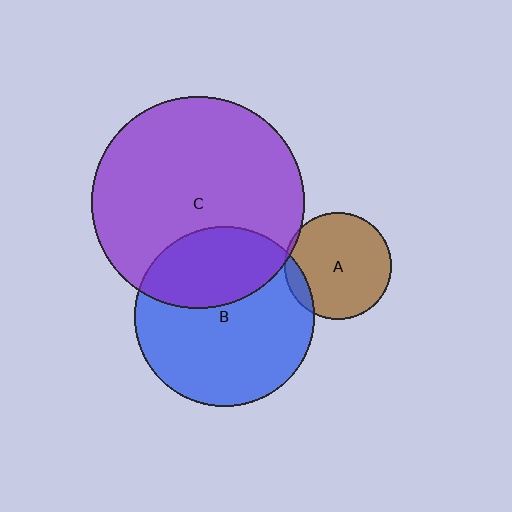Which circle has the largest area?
Circle C (purple).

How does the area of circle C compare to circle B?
Approximately 1.4 times.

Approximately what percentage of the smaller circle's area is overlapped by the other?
Approximately 10%.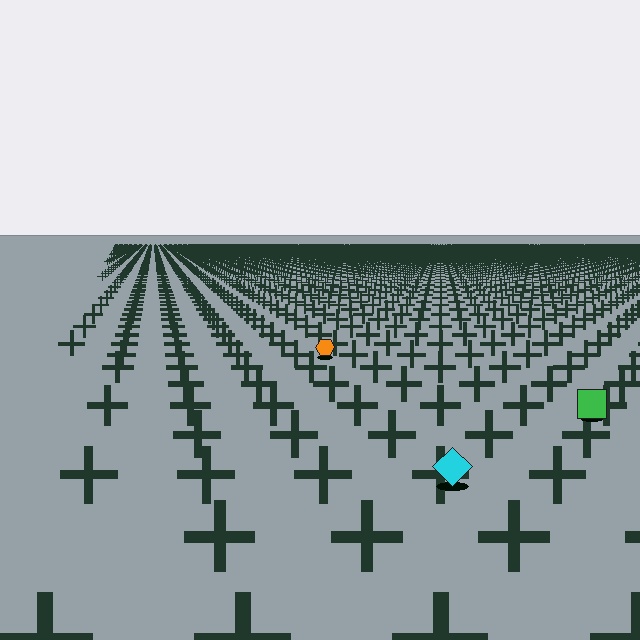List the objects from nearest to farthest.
From nearest to farthest: the cyan diamond, the green square, the orange hexagon.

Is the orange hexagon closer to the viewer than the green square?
No. The green square is closer — you can tell from the texture gradient: the ground texture is coarser near it.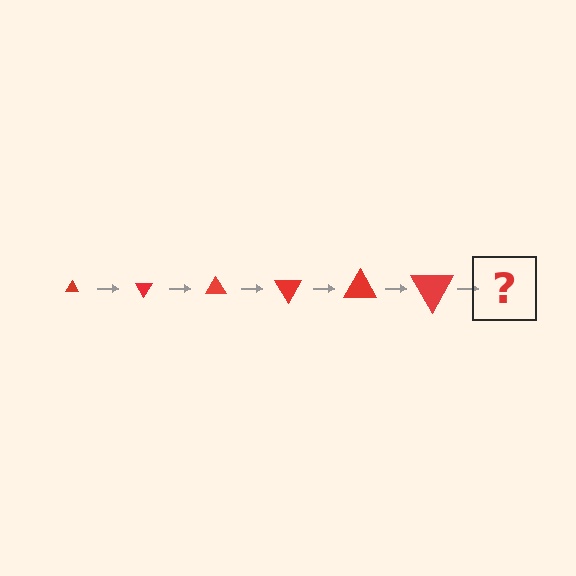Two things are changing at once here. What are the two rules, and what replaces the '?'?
The two rules are that the triangle grows larger each step and it rotates 60 degrees each step. The '?' should be a triangle, larger than the previous one and rotated 360 degrees from the start.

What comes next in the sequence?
The next element should be a triangle, larger than the previous one and rotated 360 degrees from the start.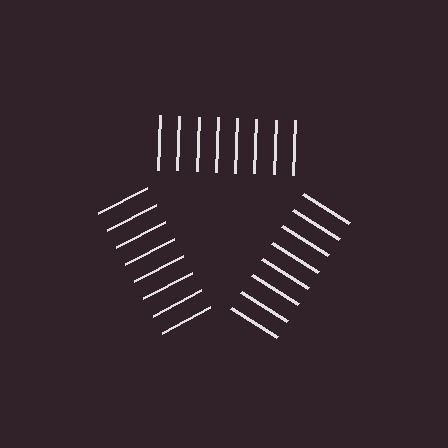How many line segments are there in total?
24 — 8 along each of the 3 edges.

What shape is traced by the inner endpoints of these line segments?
An illusory triangle — the line segments terminate on its edges but no continuous stroke is drawn.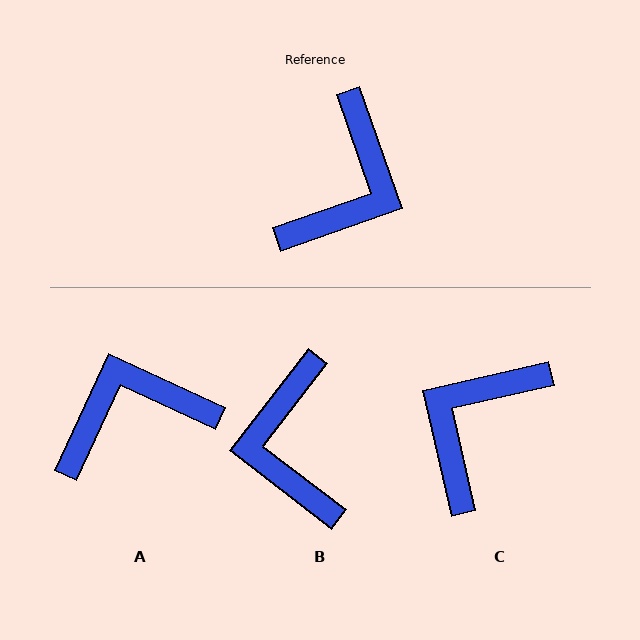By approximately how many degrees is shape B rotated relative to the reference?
Approximately 147 degrees clockwise.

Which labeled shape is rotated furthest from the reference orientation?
C, about 174 degrees away.